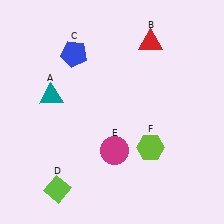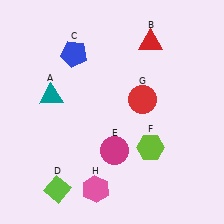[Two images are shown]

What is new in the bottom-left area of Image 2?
A pink hexagon (H) was added in the bottom-left area of Image 2.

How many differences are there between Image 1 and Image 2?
There are 2 differences between the two images.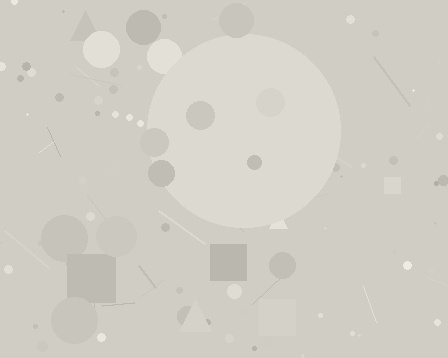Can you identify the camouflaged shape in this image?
The camouflaged shape is a circle.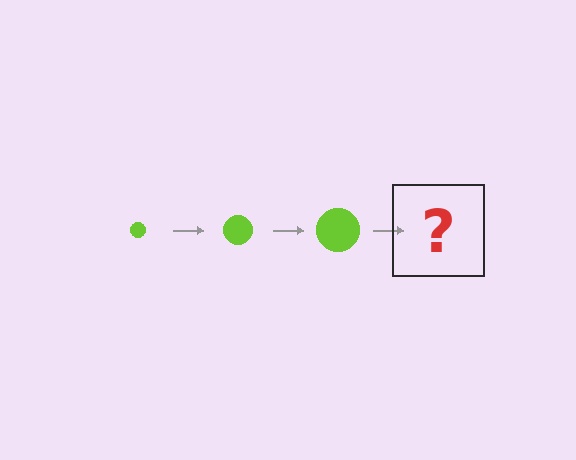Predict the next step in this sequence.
The next step is a lime circle, larger than the previous one.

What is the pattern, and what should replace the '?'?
The pattern is that the circle gets progressively larger each step. The '?' should be a lime circle, larger than the previous one.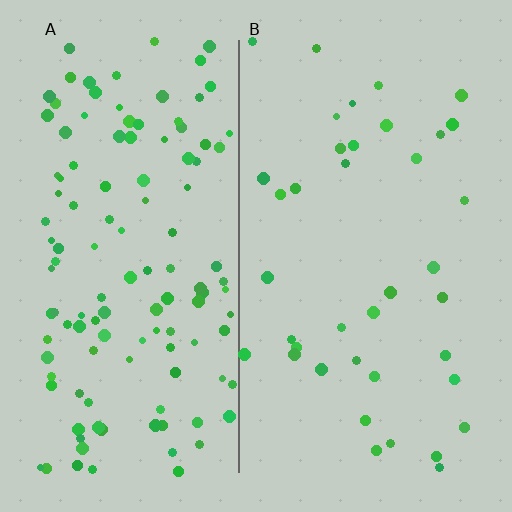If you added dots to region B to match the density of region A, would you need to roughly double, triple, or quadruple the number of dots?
Approximately triple.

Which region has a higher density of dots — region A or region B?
A (the left).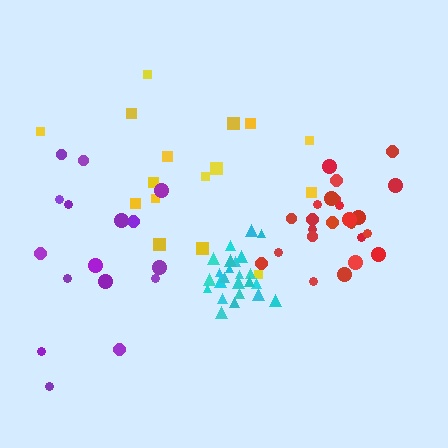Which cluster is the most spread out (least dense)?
Yellow.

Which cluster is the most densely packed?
Cyan.